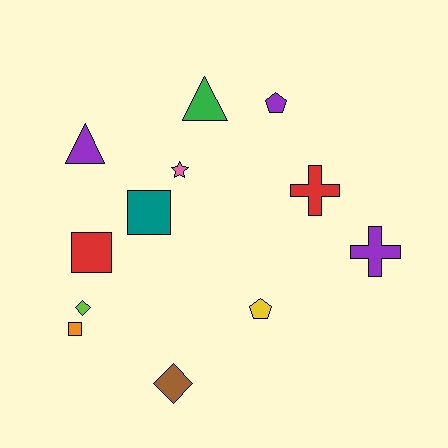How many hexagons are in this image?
There are no hexagons.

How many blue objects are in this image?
There are no blue objects.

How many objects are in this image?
There are 12 objects.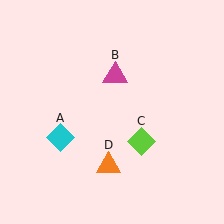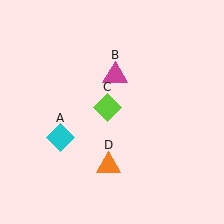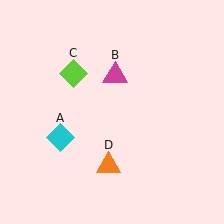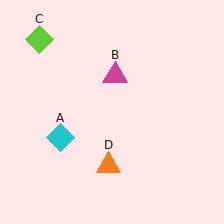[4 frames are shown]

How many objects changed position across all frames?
1 object changed position: lime diamond (object C).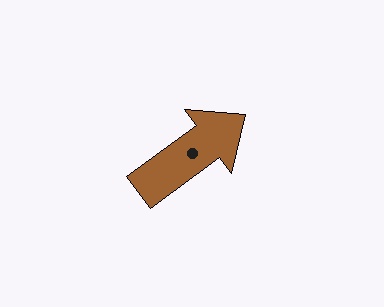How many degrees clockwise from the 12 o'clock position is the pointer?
Approximately 54 degrees.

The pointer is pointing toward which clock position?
Roughly 2 o'clock.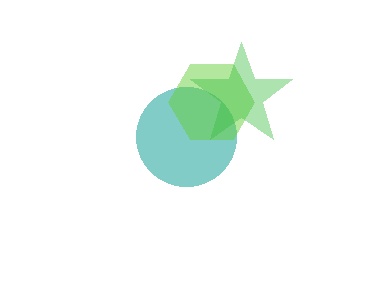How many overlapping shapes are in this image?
There are 3 overlapping shapes in the image.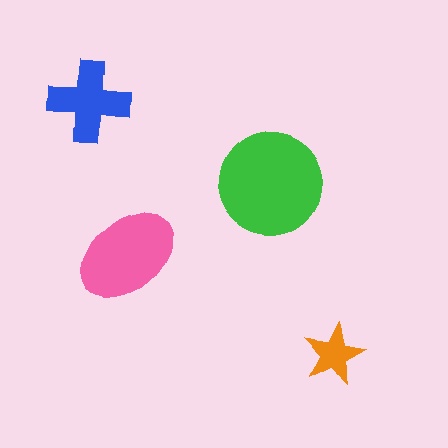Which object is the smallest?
The orange star.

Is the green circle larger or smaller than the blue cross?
Larger.